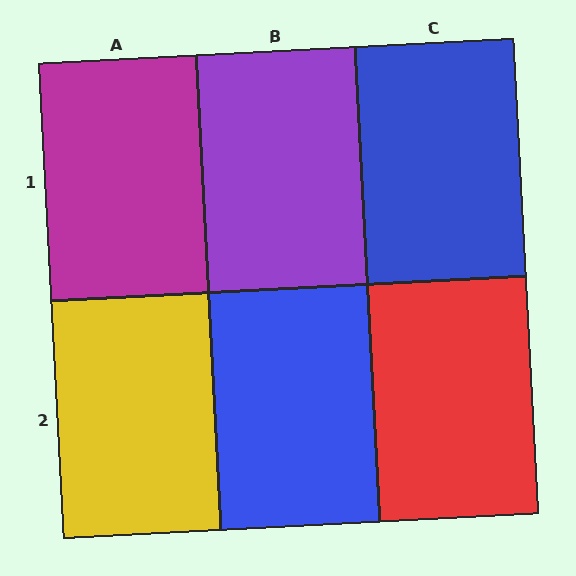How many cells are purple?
1 cell is purple.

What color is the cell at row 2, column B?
Blue.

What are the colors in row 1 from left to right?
Magenta, purple, blue.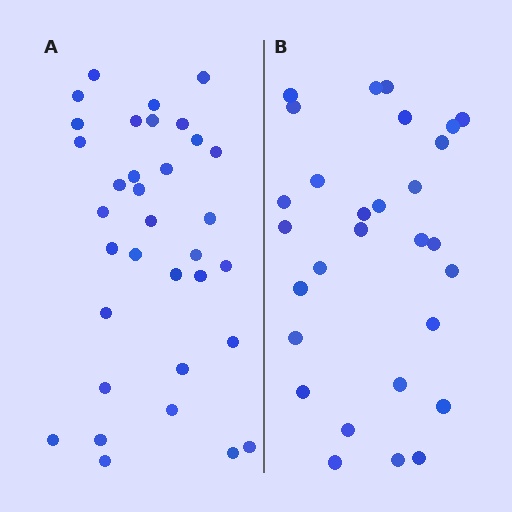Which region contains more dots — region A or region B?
Region A (the left region) has more dots.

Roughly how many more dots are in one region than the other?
Region A has about 5 more dots than region B.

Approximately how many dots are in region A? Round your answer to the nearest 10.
About 30 dots. (The exact count is 34, which rounds to 30.)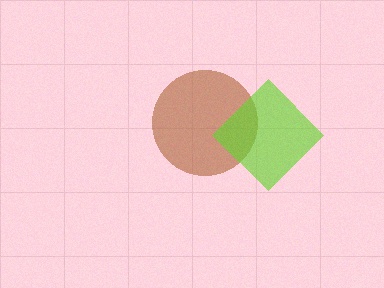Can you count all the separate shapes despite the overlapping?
Yes, there are 2 separate shapes.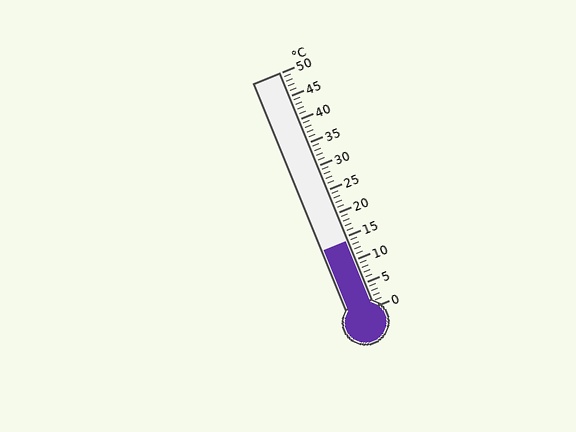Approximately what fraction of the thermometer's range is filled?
The thermometer is filled to approximately 30% of its range.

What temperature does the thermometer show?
The thermometer shows approximately 14°C.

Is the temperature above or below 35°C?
The temperature is below 35°C.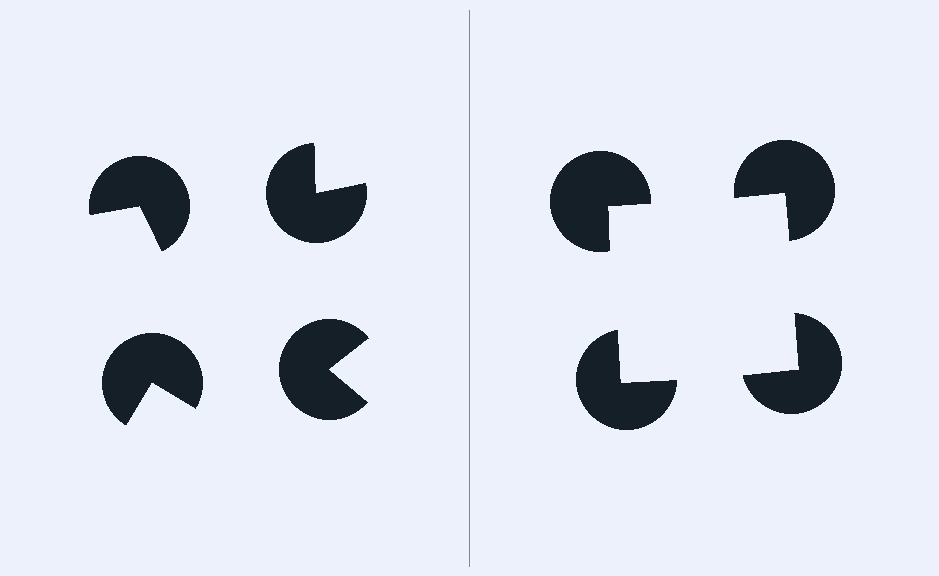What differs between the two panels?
The pac-man discs are positioned identically on both sides; only the wedge orientations differ. On the right they align to a square; on the left they are misaligned.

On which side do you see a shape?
An illusory square appears on the right side. On the left side the wedge cuts are rotated, so no coherent shape forms.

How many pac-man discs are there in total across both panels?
8 — 4 on each side.